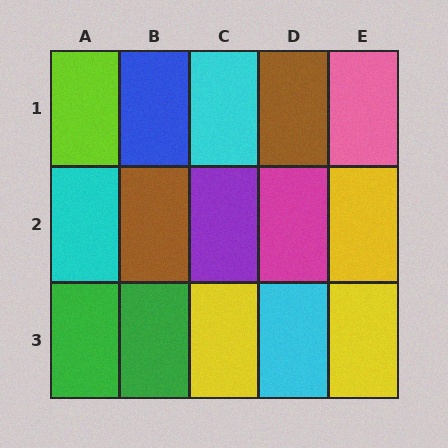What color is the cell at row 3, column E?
Yellow.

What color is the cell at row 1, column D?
Brown.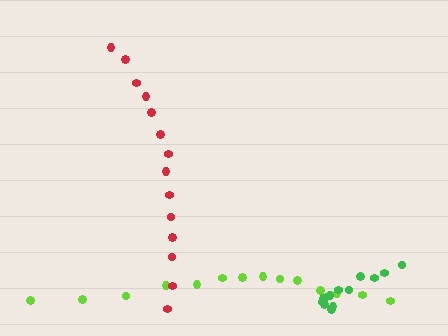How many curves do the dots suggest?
There are 3 distinct paths.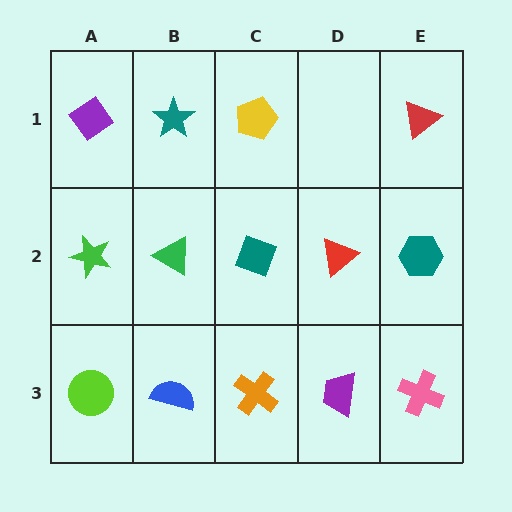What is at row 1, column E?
A red triangle.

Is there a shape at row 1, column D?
No, that cell is empty.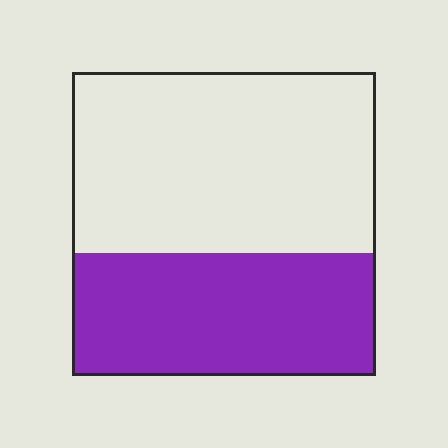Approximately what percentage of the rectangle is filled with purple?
Approximately 40%.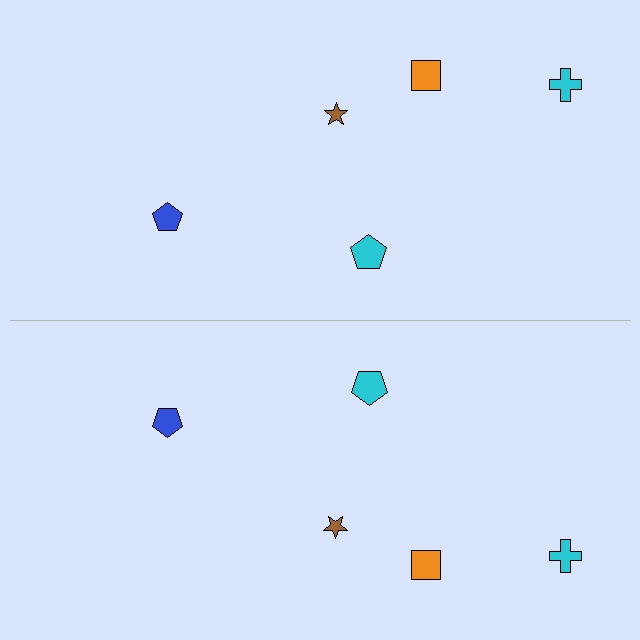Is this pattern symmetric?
Yes, this pattern has bilateral (reflection) symmetry.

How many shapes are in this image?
There are 10 shapes in this image.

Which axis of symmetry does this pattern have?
The pattern has a horizontal axis of symmetry running through the center of the image.